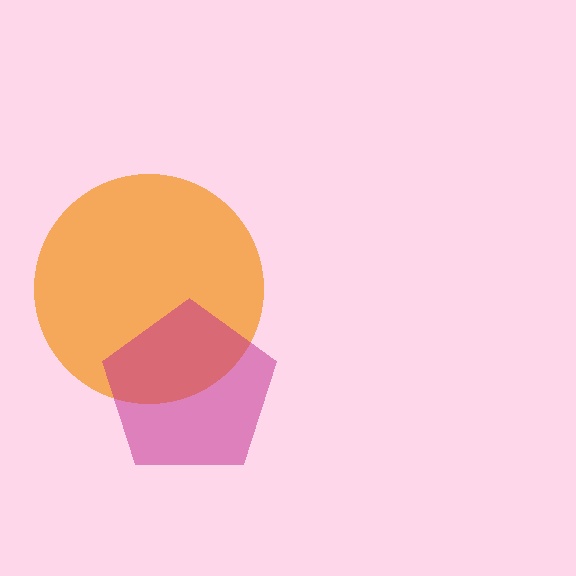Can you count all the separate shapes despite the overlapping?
Yes, there are 2 separate shapes.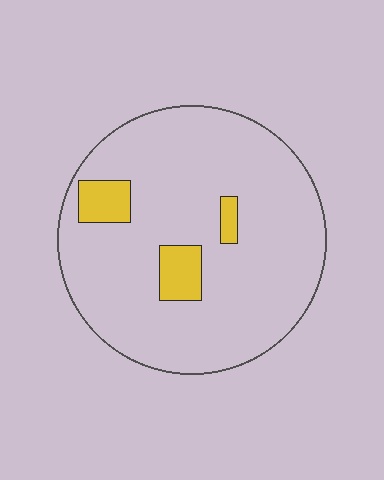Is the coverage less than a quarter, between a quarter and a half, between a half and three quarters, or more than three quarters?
Less than a quarter.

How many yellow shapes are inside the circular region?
3.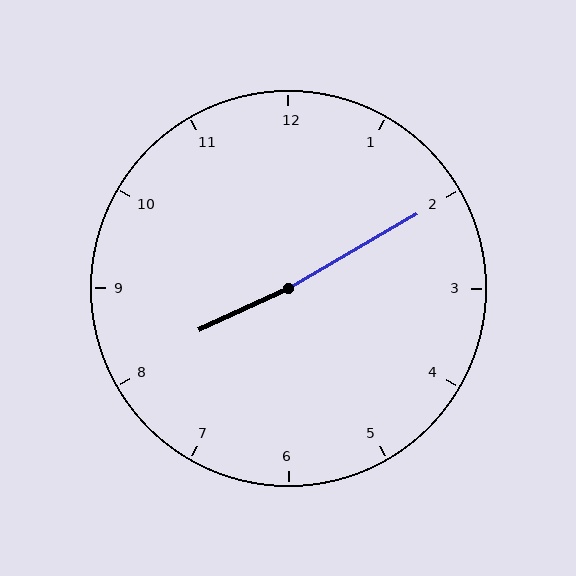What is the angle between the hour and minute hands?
Approximately 175 degrees.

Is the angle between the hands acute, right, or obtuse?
It is obtuse.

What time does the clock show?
8:10.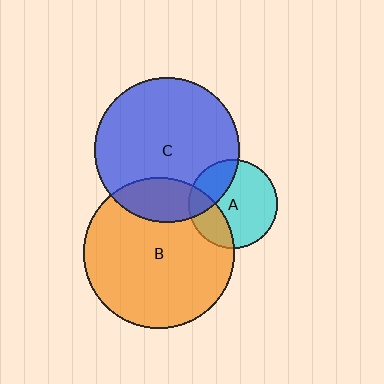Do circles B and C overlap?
Yes.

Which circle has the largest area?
Circle B (orange).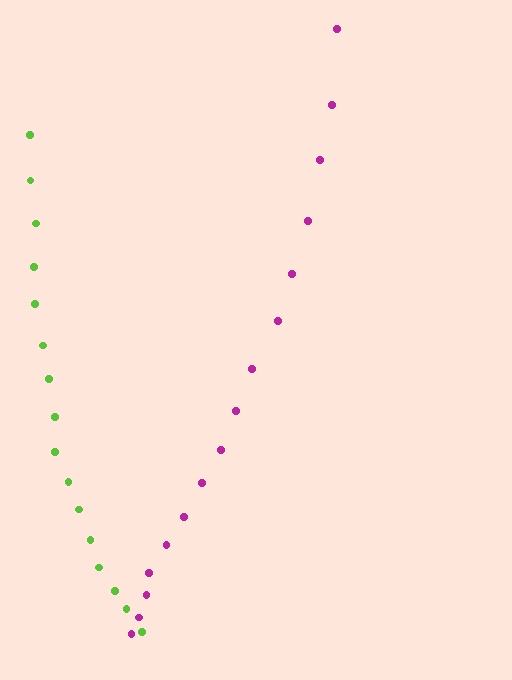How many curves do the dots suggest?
There are 2 distinct paths.